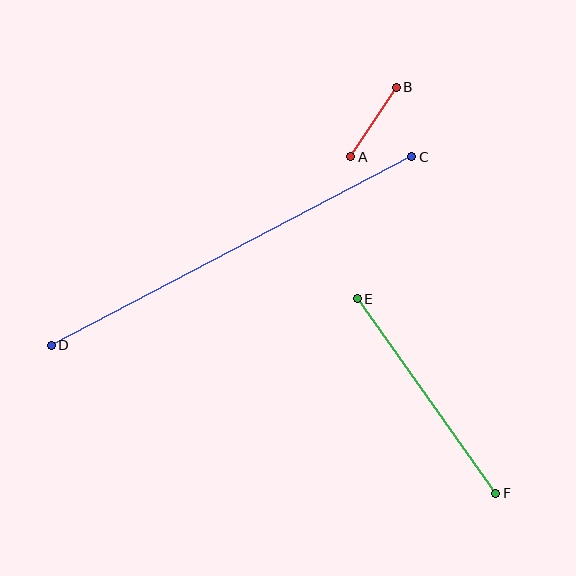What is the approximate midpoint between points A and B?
The midpoint is at approximately (374, 122) pixels.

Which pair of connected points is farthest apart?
Points C and D are farthest apart.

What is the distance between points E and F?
The distance is approximately 239 pixels.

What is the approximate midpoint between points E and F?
The midpoint is at approximately (427, 396) pixels.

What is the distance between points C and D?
The distance is approximately 407 pixels.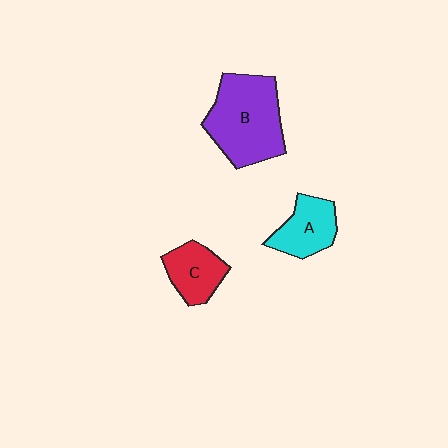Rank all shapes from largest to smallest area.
From largest to smallest: B (purple), A (cyan), C (red).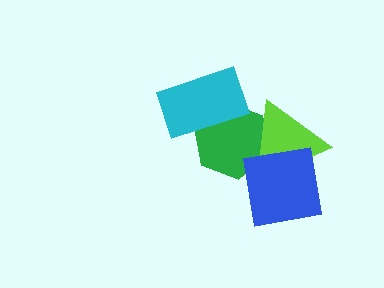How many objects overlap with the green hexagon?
3 objects overlap with the green hexagon.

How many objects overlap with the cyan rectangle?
1 object overlaps with the cyan rectangle.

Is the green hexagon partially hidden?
Yes, it is partially covered by another shape.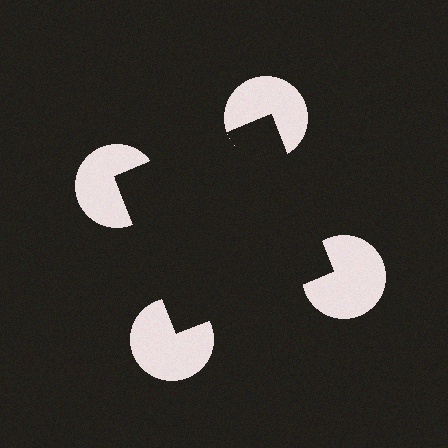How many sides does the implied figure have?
4 sides.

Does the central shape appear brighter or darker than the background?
It typically appears slightly darker than the background, even though no actual brightness change is drawn.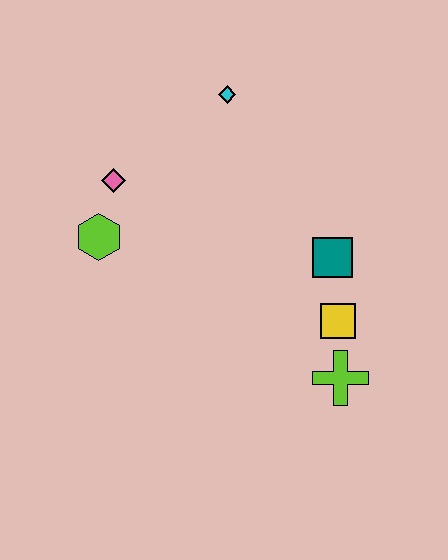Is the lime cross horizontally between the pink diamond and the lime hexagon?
No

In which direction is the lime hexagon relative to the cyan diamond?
The lime hexagon is below the cyan diamond.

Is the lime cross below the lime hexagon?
Yes